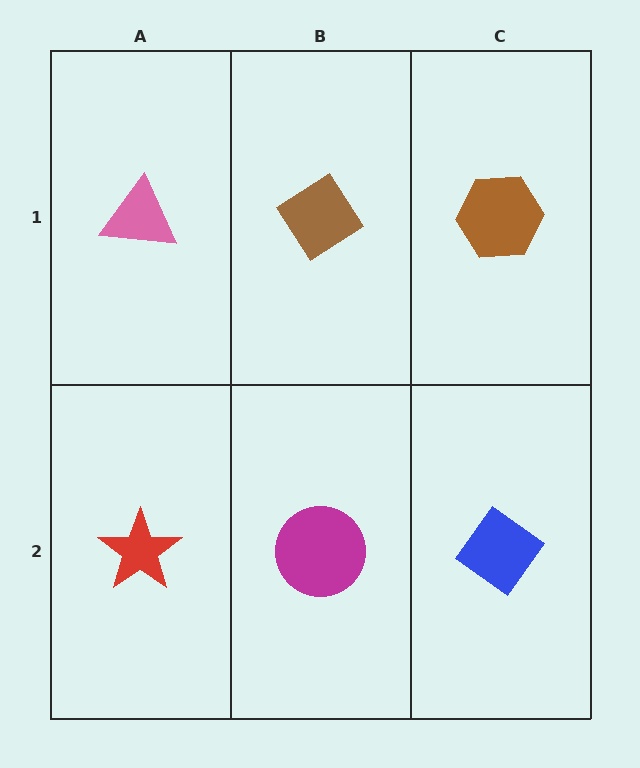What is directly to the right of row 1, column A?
A brown diamond.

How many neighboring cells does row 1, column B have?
3.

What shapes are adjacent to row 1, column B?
A magenta circle (row 2, column B), a pink triangle (row 1, column A), a brown hexagon (row 1, column C).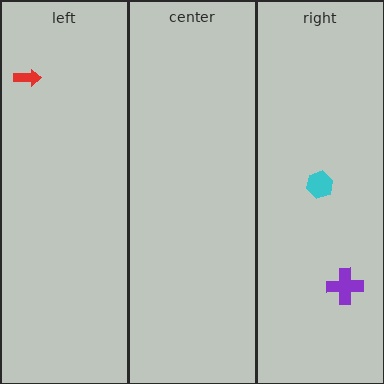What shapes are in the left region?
The red arrow.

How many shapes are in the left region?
1.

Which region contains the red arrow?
The left region.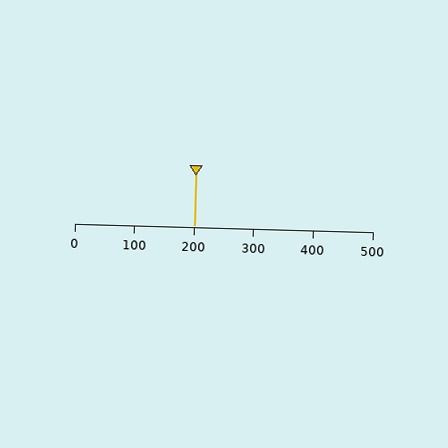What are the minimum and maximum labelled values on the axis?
The axis runs from 0 to 500.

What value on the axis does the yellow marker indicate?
The marker indicates approximately 200.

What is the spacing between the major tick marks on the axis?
The major ticks are spaced 100 apart.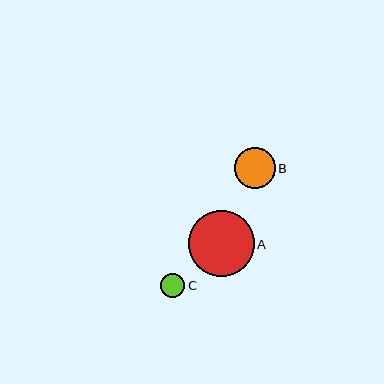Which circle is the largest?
Circle A is the largest with a size of approximately 66 pixels.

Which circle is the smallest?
Circle C is the smallest with a size of approximately 24 pixels.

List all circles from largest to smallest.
From largest to smallest: A, B, C.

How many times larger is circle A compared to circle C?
Circle A is approximately 2.7 times the size of circle C.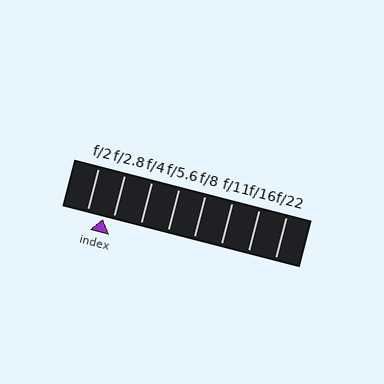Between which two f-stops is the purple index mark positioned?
The index mark is between f/2 and f/2.8.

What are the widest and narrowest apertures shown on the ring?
The widest aperture shown is f/2 and the narrowest is f/22.